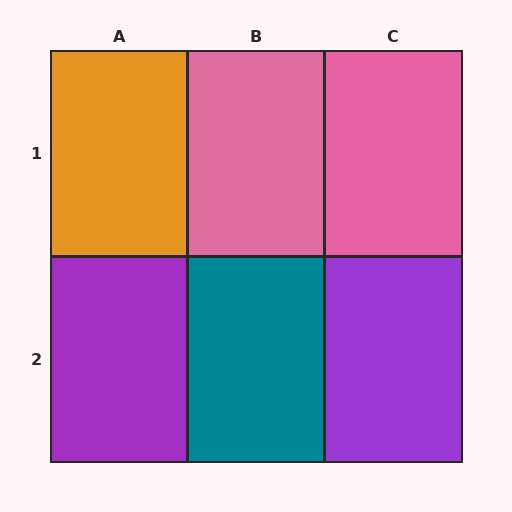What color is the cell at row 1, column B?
Pink.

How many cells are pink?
2 cells are pink.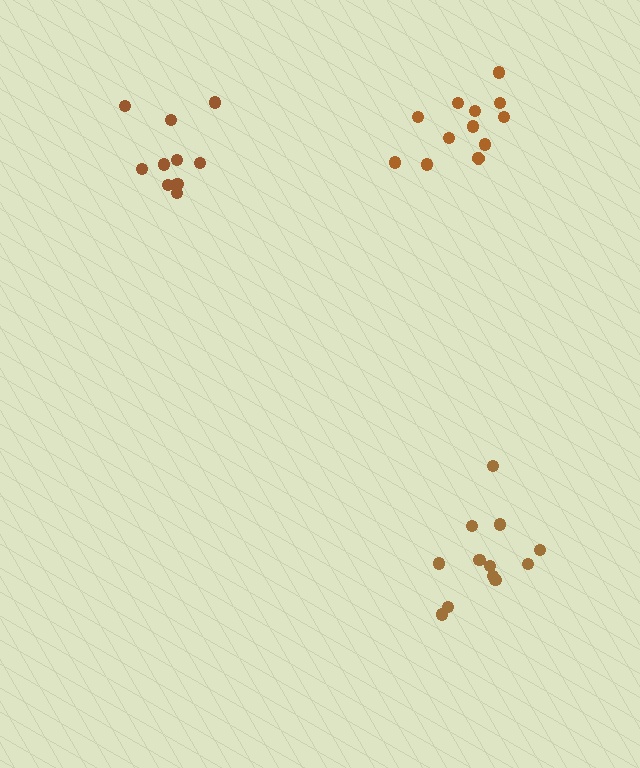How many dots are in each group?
Group 1: 10 dots, Group 2: 13 dots, Group 3: 13 dots (36 total).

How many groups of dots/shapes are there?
There are 3 groups.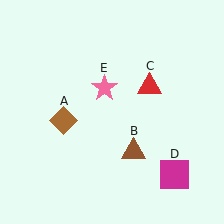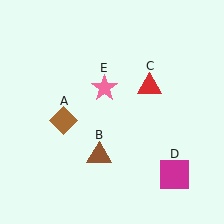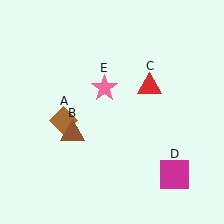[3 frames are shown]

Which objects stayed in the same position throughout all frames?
Brown diamond (object A) and red triangle (object C) and magenta square (object D) and pink star (object E) remained stationary.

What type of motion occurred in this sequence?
The brown triangle (object B) rotated clockwise around the center of the scene.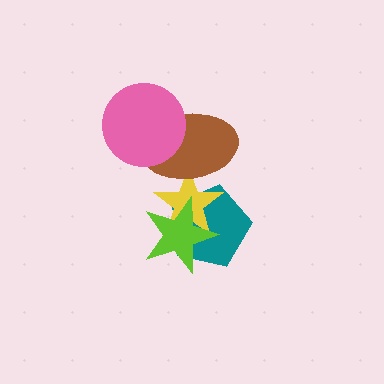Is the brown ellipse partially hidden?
Yes, it is partially covered by another shape.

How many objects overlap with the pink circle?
1 object overlaps with the pink circle.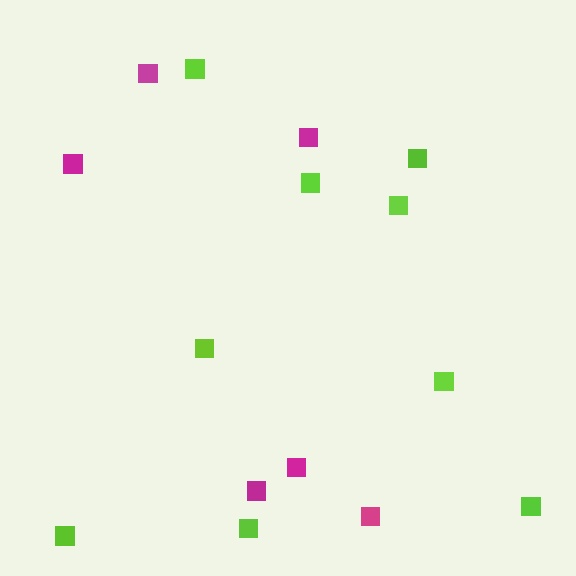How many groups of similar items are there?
There are 2 groups: one group of magenta squares (6) and one group of lime squares (9).